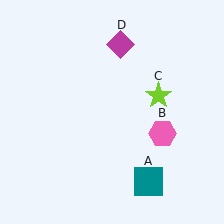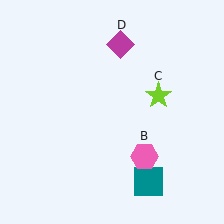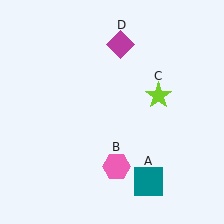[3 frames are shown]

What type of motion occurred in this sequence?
The pink hexagon (object B) rotated clockwise around the center of the scene.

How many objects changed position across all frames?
1 object changed position: pink hexagon (object B).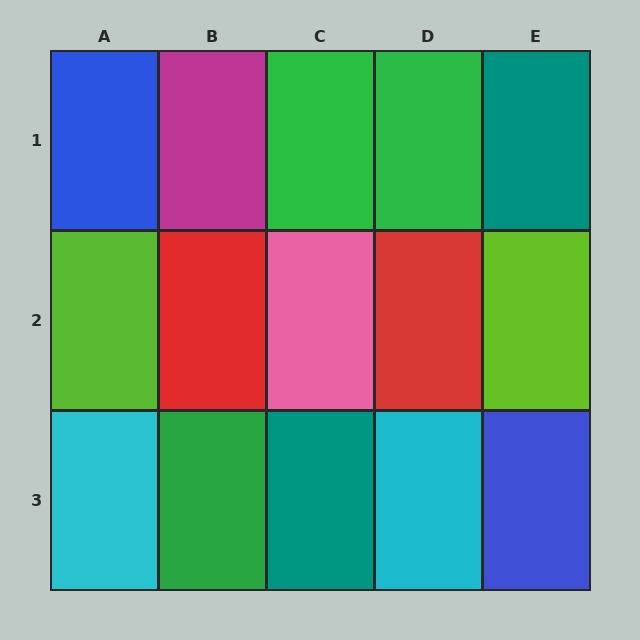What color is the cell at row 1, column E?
Teal.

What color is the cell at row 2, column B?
Red.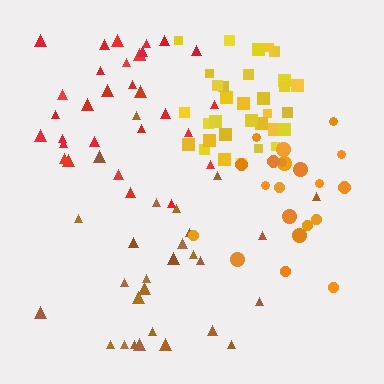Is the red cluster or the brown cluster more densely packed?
Red.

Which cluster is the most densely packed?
Yellow.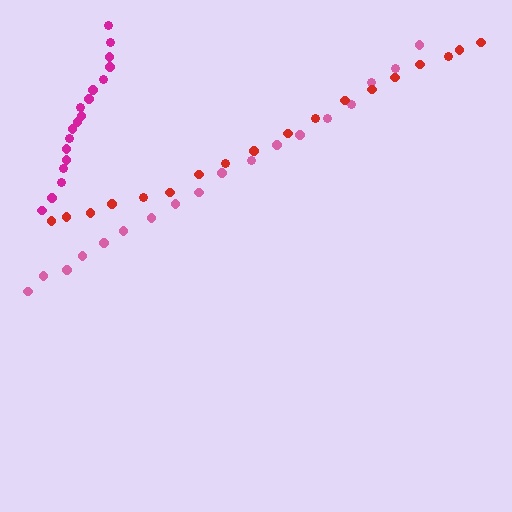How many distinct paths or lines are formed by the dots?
There are 3 distinct paths.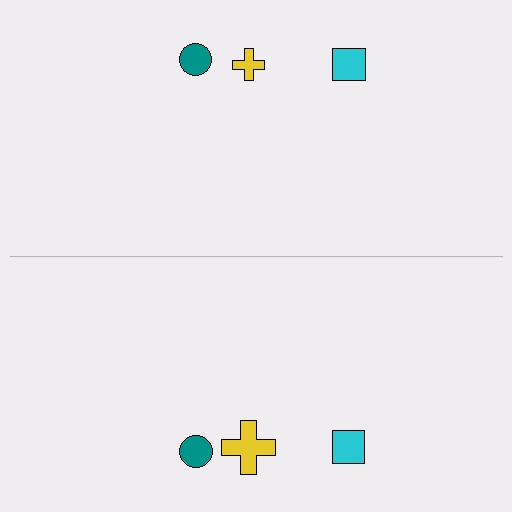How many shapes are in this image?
There are 6 shapes in this image.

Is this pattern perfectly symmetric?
No, the pattern is not perfectly symmetric. The yellow cross on the bottom side has a different size than its mirror counterpart.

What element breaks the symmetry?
The yellow cross on the bottom side has a different size than its mirror counterpart.